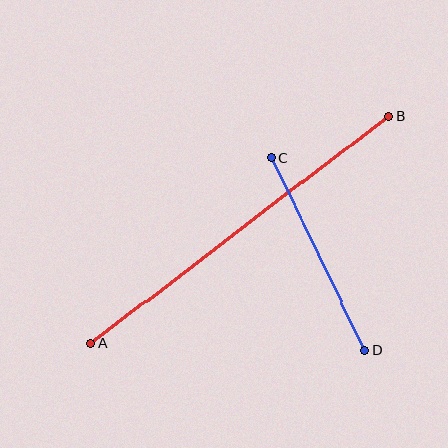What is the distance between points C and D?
The distance is approximately 213 pixels.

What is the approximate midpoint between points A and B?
The midpoint is at approximately (240, 230) pixels.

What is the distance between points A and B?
The distance is approximately 375 pixels.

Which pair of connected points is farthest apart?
Points A and B are farthest apart.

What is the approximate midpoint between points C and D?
The midpoint is at approximately (318, 254) pixels.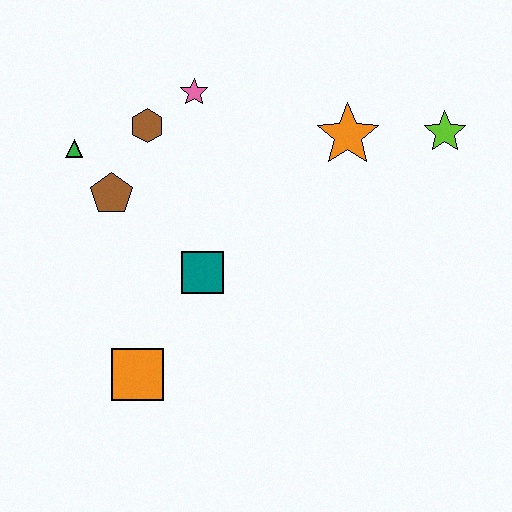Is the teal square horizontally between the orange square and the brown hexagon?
No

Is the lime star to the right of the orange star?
Yes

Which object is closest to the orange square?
The teal square is closest to the orange square.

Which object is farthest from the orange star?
The orange square is farthest from the orange star.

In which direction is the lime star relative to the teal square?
The lime star is to the right of the teal square.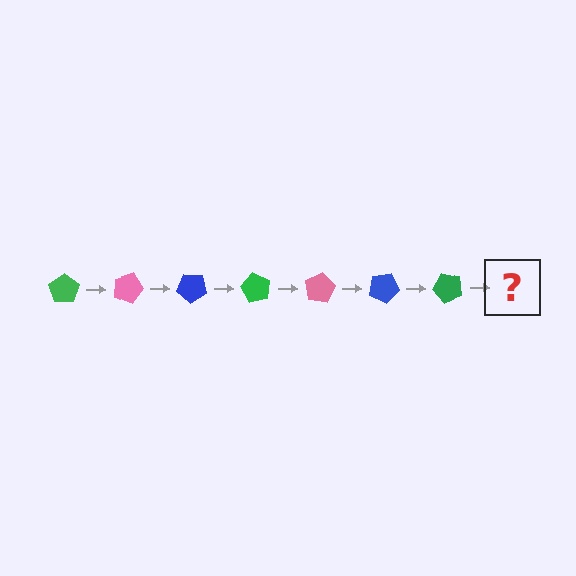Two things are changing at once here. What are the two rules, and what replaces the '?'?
The two rules are that it rotates 20 degrees each step and the color cycles through green, pink, and blue. The '?' should be a pink pentagon, rotated 140 degrees from the start.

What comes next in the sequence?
The next element should be a pink pentagon, rotated 140 degrees from the start.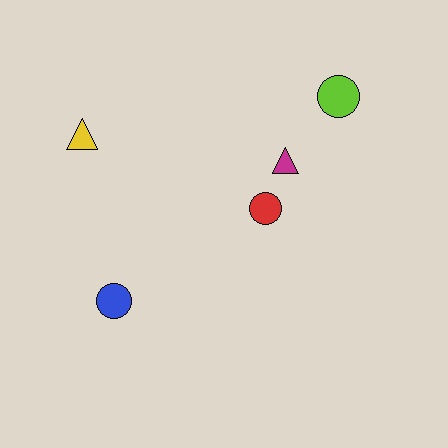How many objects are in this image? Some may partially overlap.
There are 5 objects.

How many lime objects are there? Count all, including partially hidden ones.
There is 1 lime object.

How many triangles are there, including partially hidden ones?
There are 2 triangles.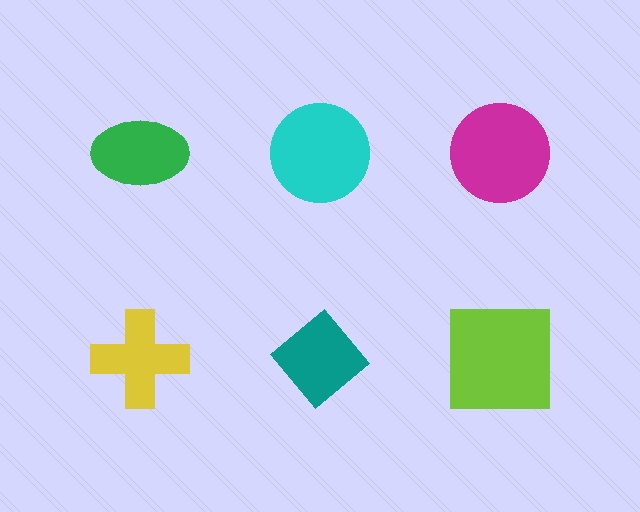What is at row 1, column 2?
A cyan circle.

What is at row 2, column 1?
A yellow cross.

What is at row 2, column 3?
A lime square.